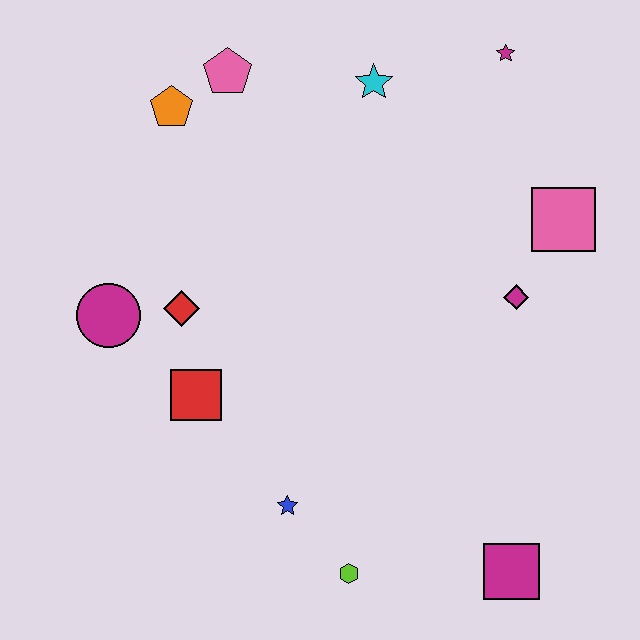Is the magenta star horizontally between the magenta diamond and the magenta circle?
Yes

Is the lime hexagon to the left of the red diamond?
No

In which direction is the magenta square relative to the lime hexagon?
The magenta square is to the right of the lime hexagon.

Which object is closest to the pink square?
The magenta diamond is closest to the pink square.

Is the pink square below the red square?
No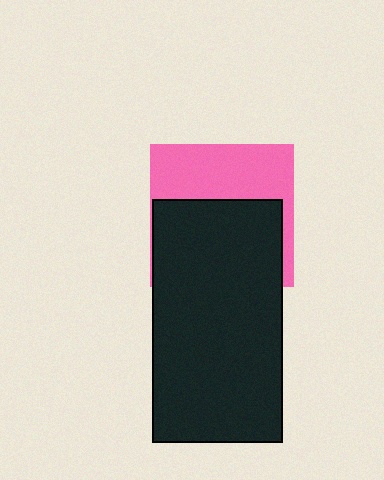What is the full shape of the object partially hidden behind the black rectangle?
The partially hidden object is a pink square.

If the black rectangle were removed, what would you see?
You would see the complete pink square.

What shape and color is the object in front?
The object in front is a black rectangle.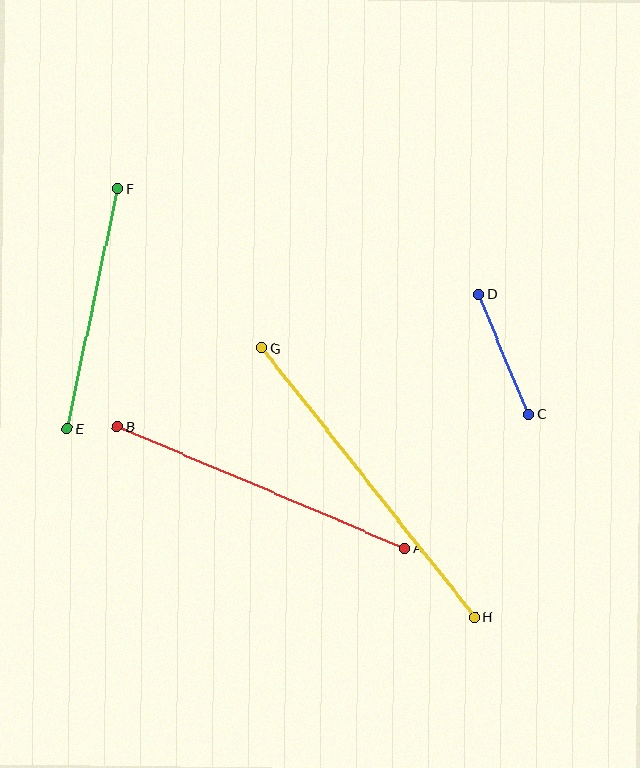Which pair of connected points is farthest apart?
Points G and H are farthest apart.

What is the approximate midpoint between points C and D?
The midpoint is at approximately (504, 354) pixels.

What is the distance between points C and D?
The distance is approximately 130 pixels.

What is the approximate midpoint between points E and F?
The midpoint is at approximately (92, 309) pixels.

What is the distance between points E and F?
The distance is approximately 246 pixels.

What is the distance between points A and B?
The distance is approximately 312 pixels.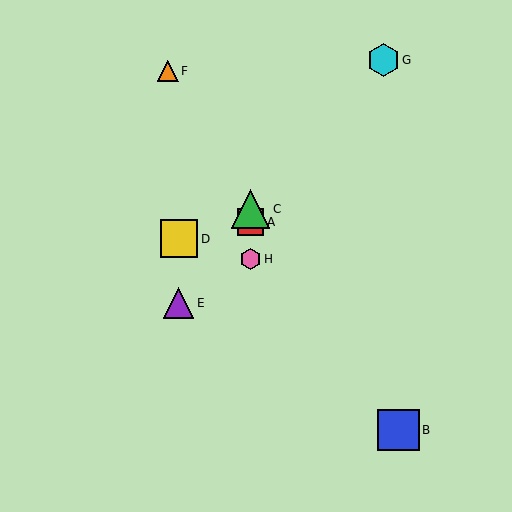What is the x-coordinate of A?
Object A is at x≈251.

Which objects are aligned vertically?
Objects A, C, H are aligned vertically.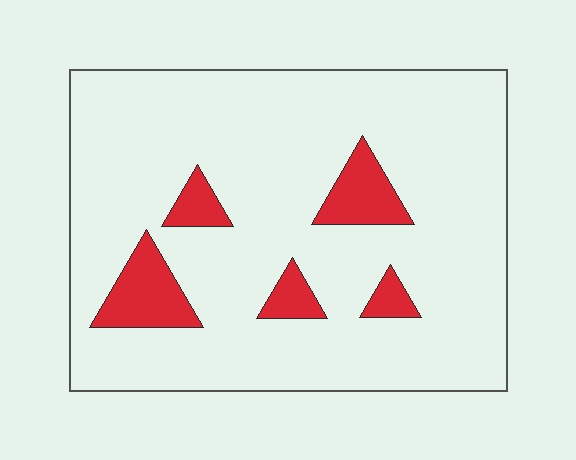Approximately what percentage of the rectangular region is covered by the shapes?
Approximately 10%.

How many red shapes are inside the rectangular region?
5.